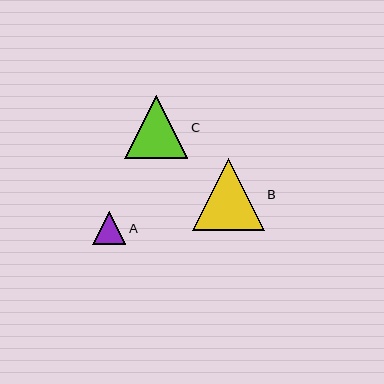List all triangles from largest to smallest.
From largest to smallest: B, C, A.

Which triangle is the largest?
Triangle B is the largest with a size of approximately 72 pixels.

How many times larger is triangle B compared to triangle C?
Triangle B is approximately 1.1 times the size of triangle C.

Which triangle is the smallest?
Triangle A is the smallest with a size of approximately 33 pixels.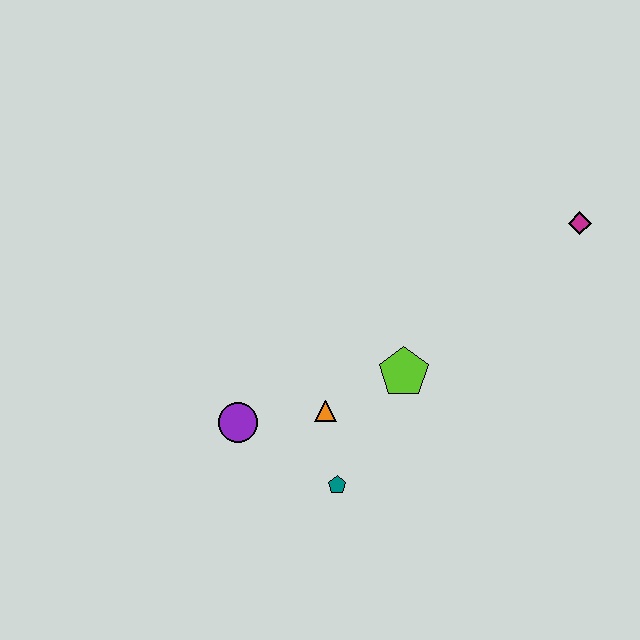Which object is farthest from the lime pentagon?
The magenta diamond is farthest from the lime pentagon.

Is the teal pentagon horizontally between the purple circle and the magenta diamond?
Yes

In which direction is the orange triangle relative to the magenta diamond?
The orange triangle is to the left of the magenta diamond.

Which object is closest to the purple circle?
The orange triangle is closest to the purple circle.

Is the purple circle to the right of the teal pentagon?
No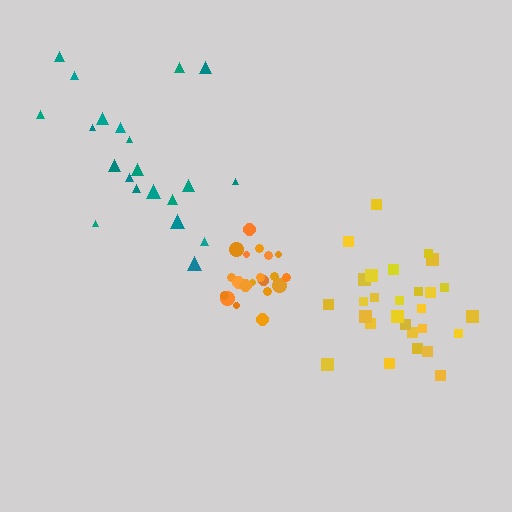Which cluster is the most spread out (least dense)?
Teal.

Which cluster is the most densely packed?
Orange.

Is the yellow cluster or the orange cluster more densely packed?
Orange.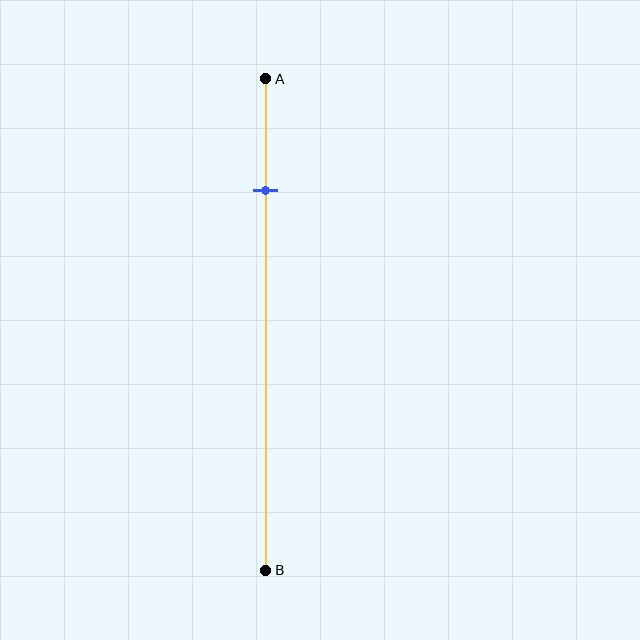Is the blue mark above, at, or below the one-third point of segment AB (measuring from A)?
The blue mark is above the one-third point of segment AB.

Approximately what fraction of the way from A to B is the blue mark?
The blue mark is approximately 25% of the way from A to B.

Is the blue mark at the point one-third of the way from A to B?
No, the mark is at about 25% from A, not at the 33% one-third point.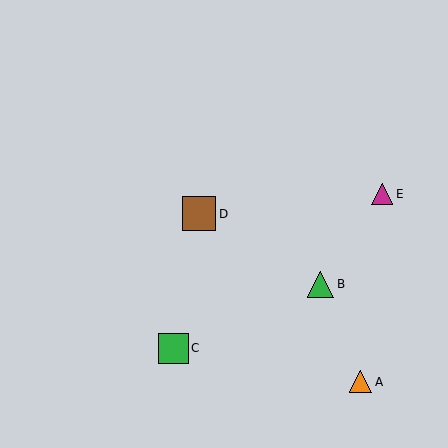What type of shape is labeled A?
Shape A is an orange triangle.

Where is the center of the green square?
The center of the green square is at (173, 348).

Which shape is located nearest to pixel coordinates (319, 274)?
The green triangle (labeled B) at (321, 284) is nearest to that location.